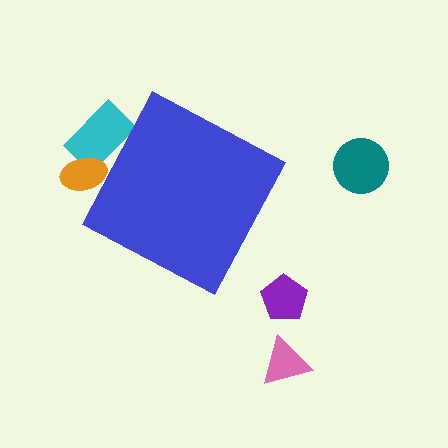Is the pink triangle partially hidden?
No, the pink triangle is fully visible.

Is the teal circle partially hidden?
No, the teal circle is fully visible.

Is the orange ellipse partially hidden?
Yes, the orange ellipse is partially hidden behind the blue diamond.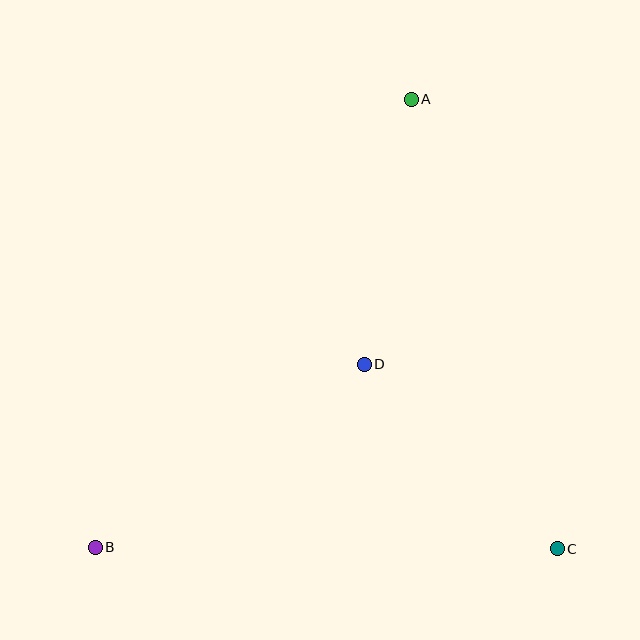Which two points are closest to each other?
Points C and D are closest to each other.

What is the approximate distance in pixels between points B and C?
The distance between B and C is approximately 462 pixels.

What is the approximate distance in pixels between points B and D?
The distance between B and D is approximately 326 pixels.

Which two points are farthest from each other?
Points A and B are farthest from each other.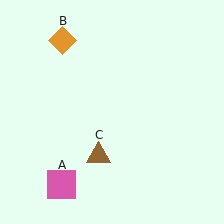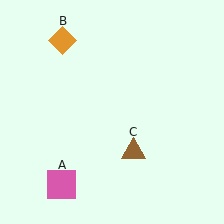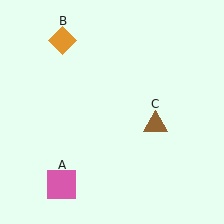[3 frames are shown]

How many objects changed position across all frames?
1 object changed position: brown triangle (object C).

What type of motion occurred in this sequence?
The brown triangle (object C) rotated counterclockwise around the center of the scene.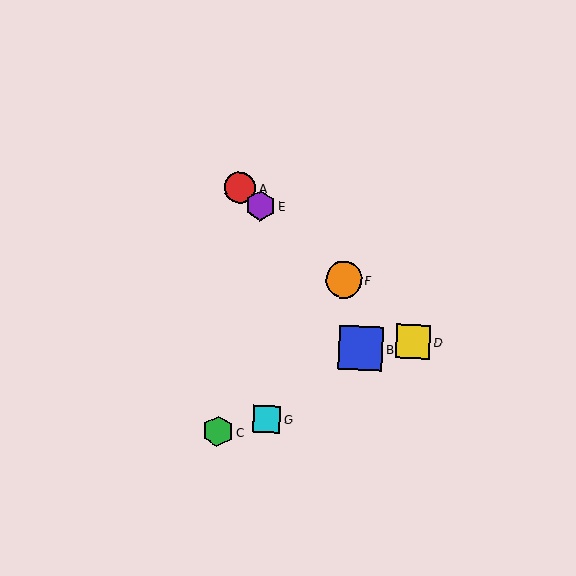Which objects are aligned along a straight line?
Objects A, D, E, F are aligned along a straight line.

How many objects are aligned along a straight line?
4 objects (A, D, E, F) are aligned along a straight line.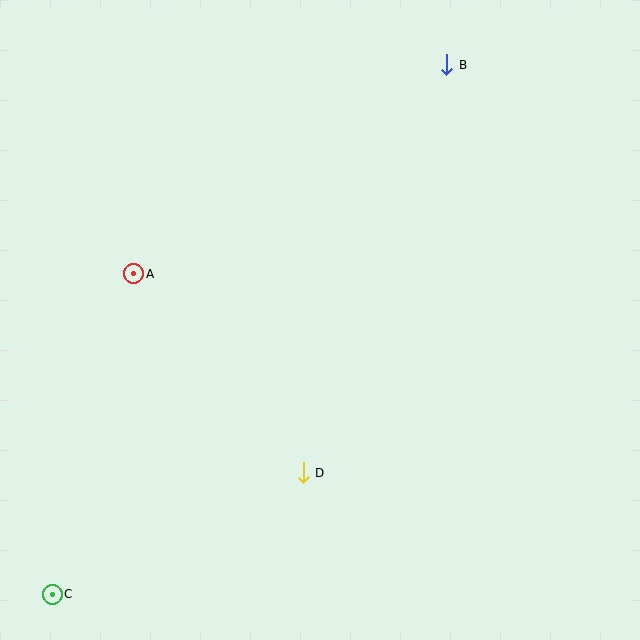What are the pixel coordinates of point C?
Point C is at (52, 594).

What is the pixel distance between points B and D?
The distance between B and D is 433 pixels.